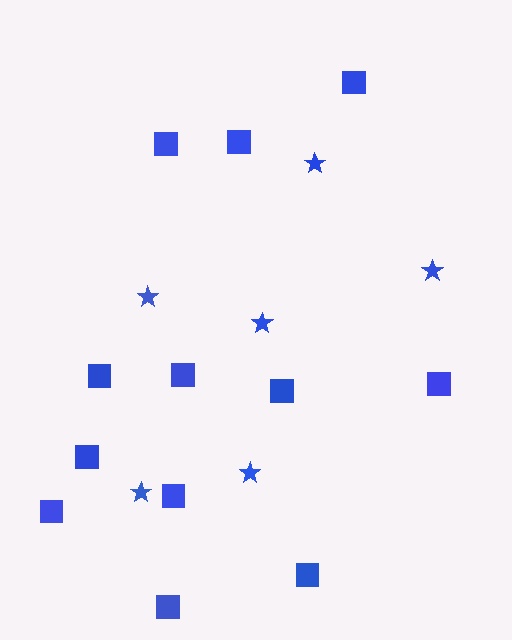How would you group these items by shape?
There are 2 groups: one group of stars (6) and one group of squares (12).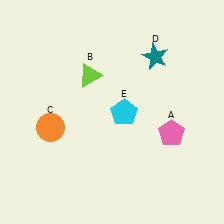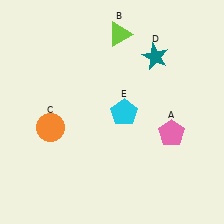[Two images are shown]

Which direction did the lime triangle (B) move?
The lime triangle (B) moved up.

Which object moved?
The lime triangle (B) moved up.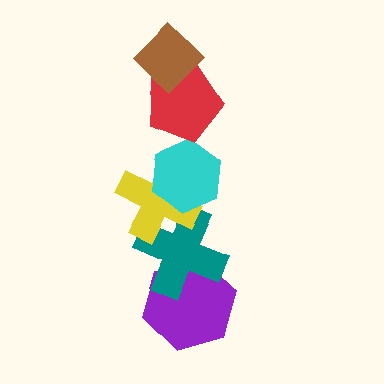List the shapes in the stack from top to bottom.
From top to bottom: the brown diamond, the red pentagon, the cyan hexagon, the yellow cross, the teal cross, the purple hexagon.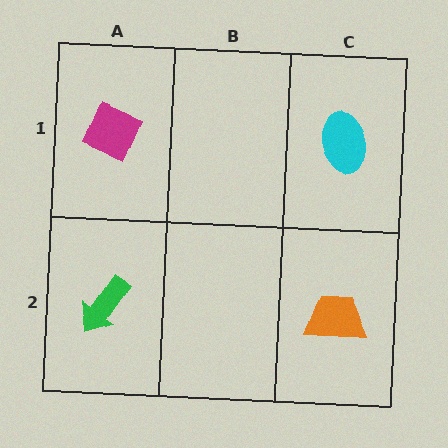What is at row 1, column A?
A magenta diamond.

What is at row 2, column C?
An orange trapezoid.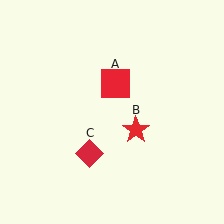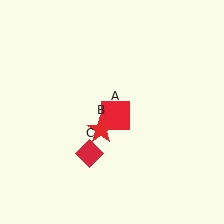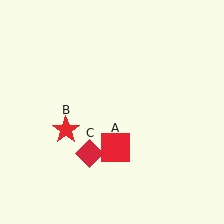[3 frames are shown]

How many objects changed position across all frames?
2 objects changed position: red square (object A), red star (object B).